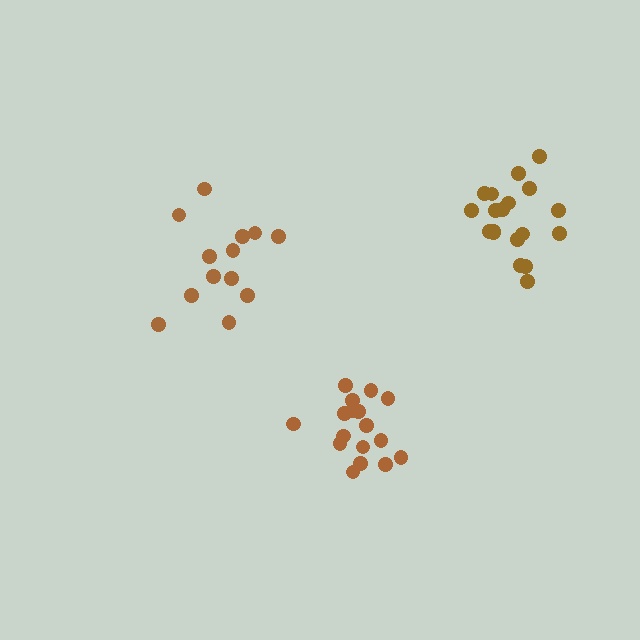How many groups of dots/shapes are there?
There are 3 groups.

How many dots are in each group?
Group 1: 17 dots, Group 2: 13 dots, Group 3: 19 dots (49 total).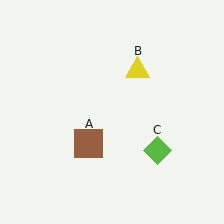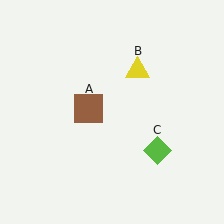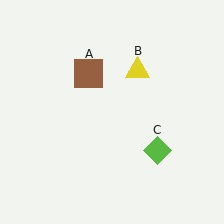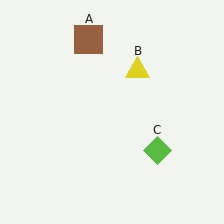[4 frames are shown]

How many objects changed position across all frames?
1 object changed position: brown square (object A).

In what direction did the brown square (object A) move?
The brown square (object A) moved up.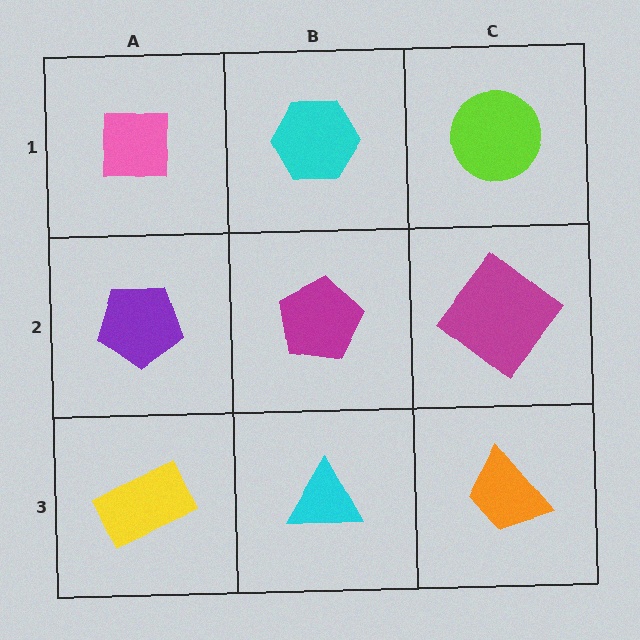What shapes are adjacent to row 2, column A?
A pink square (row 1, column A), a yellow rectangle (row 3, column A), a magenta pentagon (row 2, column B).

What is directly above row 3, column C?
A magenta diamond.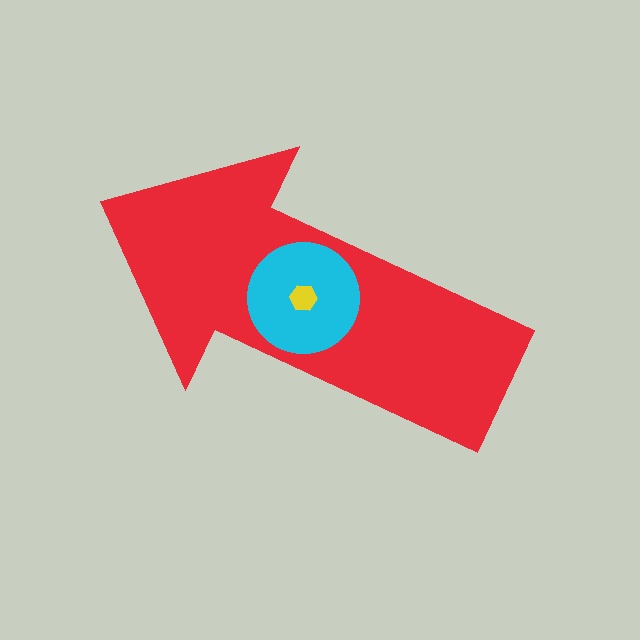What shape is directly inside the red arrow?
The cyan circle.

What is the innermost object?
The yellow hexagon.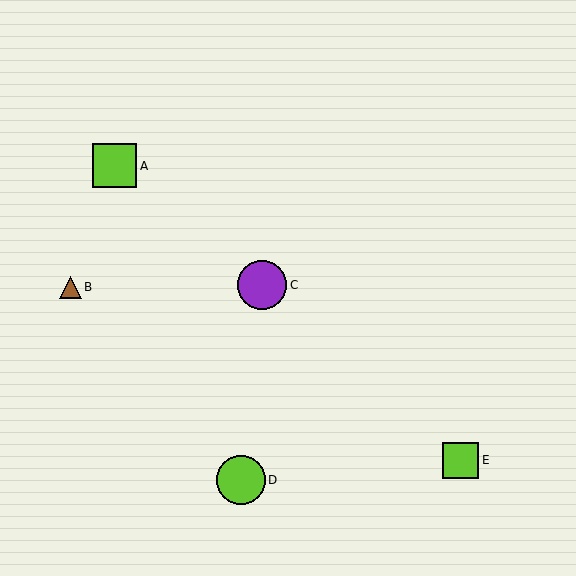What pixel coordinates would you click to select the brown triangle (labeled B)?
Click at (70, 287) to select the brown triangle B.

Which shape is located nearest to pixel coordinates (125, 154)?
The lime square (labeled A) at (115, 166) is nearest to that location.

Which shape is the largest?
The purple circle (labeled C) is the largest.